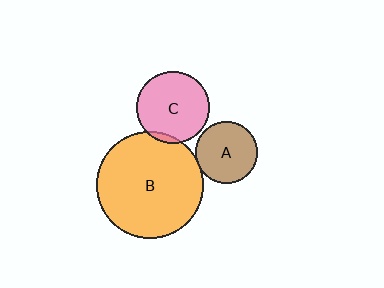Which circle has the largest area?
Circle B (orange).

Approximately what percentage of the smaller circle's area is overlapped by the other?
Approximately 5%.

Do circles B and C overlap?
Yes.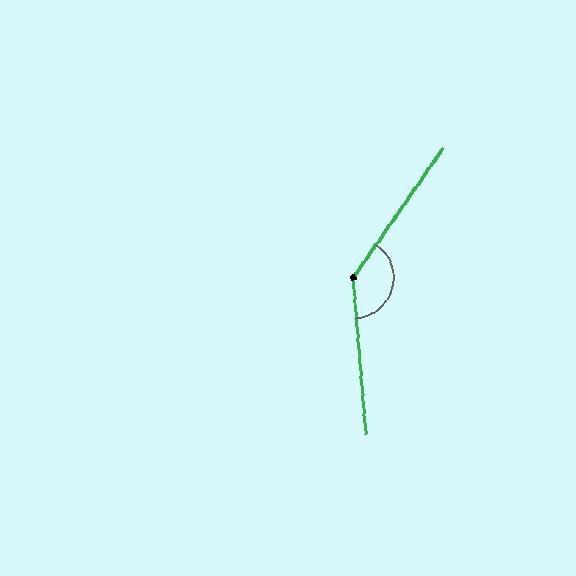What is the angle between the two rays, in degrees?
Approximately 140 degrees.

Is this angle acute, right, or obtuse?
It is obtuse.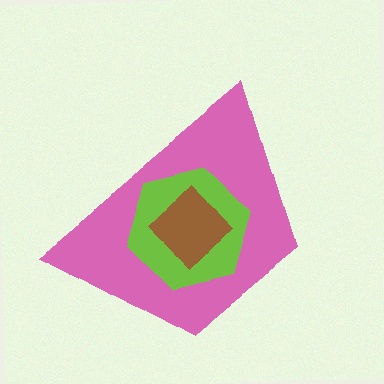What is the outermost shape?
The pink trapezoid.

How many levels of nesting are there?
3.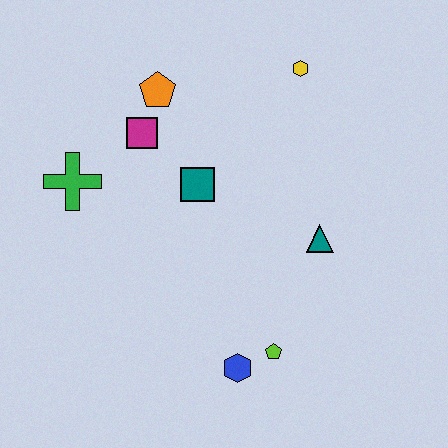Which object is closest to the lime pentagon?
The blue hexagon is closest to the lime pentagon.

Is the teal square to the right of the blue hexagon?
No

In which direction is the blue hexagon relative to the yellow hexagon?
The blue hexagon is below the yellow hexagon.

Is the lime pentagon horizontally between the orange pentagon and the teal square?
No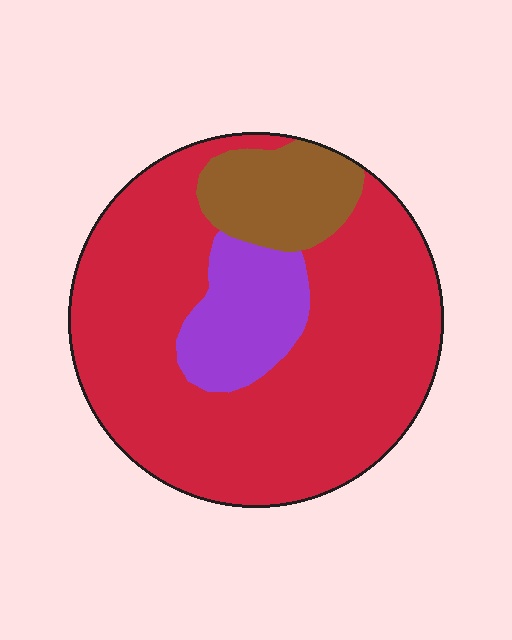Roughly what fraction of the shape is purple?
Purple takes up less than a sixth of the shape.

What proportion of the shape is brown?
Brown takes up less than a sixth of the shape.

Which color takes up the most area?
Red, at roughly 75%.